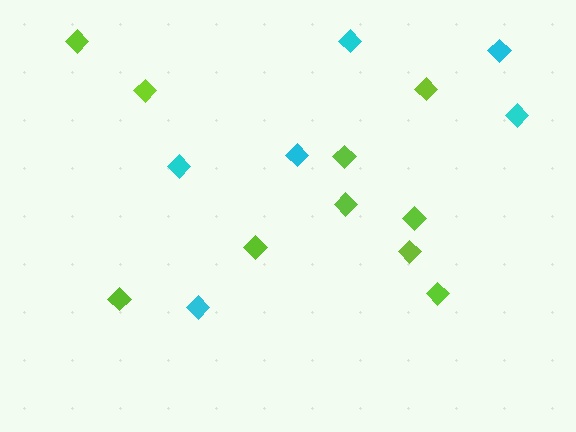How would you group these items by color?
There are 2 groups: one group of lime diamonds (10) and one group of cyan diamonds (6).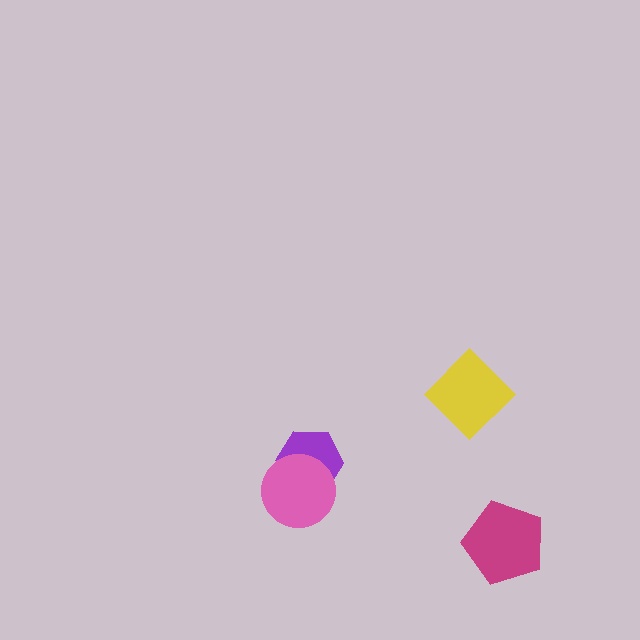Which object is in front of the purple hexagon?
The pink circle is in front of the purple hexagon.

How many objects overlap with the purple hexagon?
1 object overlaps with the purple hexagon.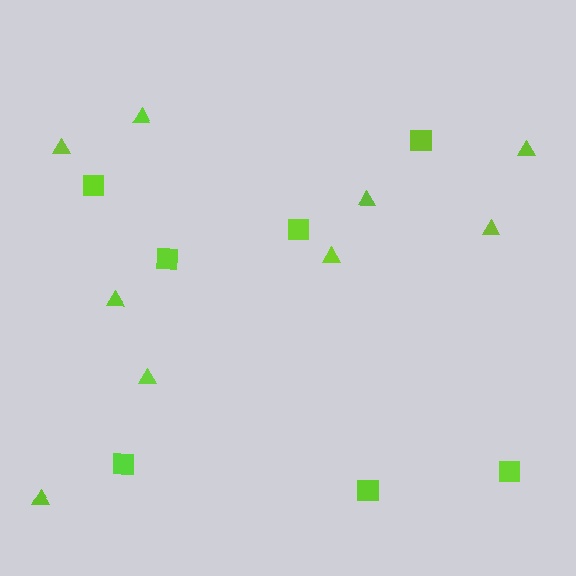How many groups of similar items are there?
There are 2 groups: one group of squares (7) and one group of triangles (9).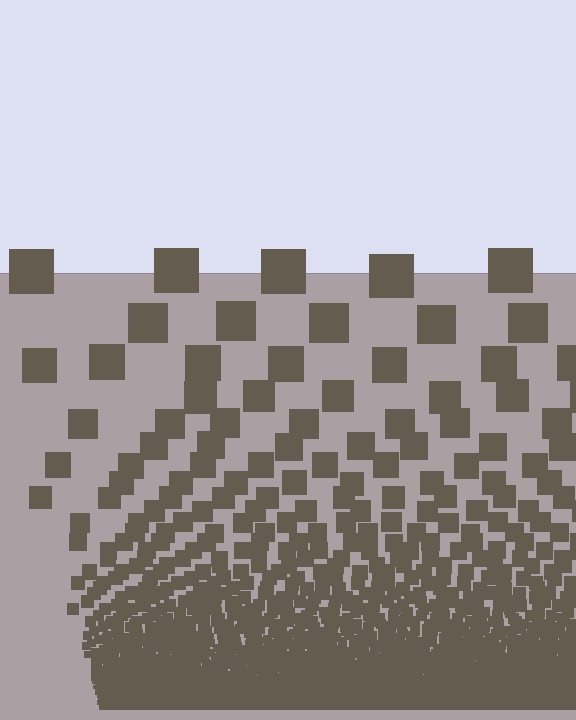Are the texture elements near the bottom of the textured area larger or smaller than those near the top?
Smaller. The gradient is inverted — elements near the bottom are smaller and denser.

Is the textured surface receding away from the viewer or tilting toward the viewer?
The surface appears to tilt toward the viewer. Texture elements get larger and sparser toward the top.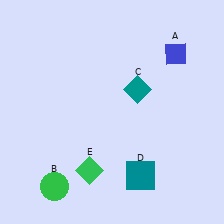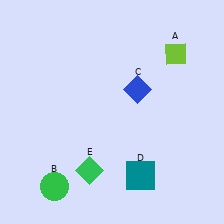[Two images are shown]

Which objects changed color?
A changed from blue to lime. C changed from teal to blue.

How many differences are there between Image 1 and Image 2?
There are 2 differences between the two images.